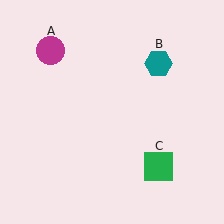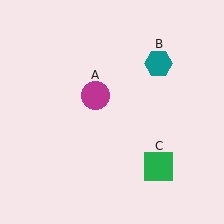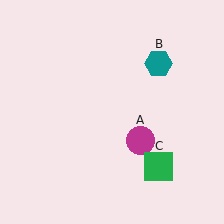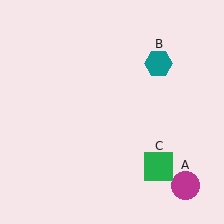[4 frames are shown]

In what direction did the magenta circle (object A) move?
The magenta circle (object A) moved down and to the right.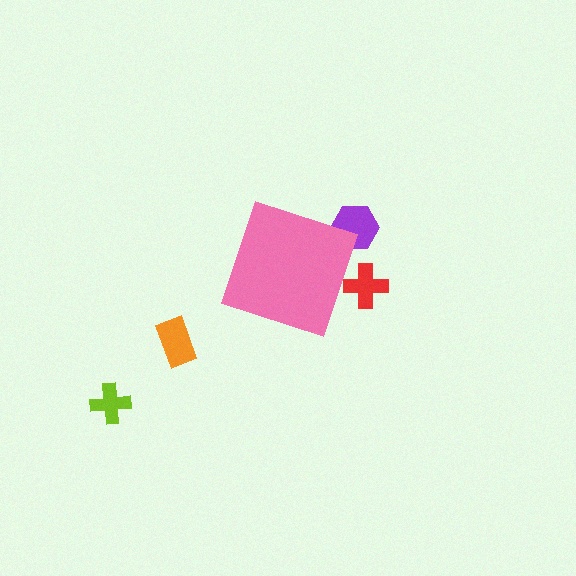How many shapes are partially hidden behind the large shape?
2 shapes are partially hidden.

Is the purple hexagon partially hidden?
Yes, the purple hexagon is partially hidden behind the pink diamond.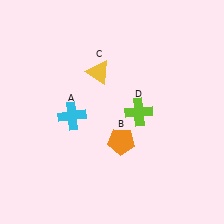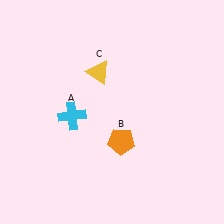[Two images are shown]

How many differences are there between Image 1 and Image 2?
There is 1 difference between the two images.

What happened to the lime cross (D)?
The lime cross (D) was removed in Image 2. It was in the top-right area of Image 1.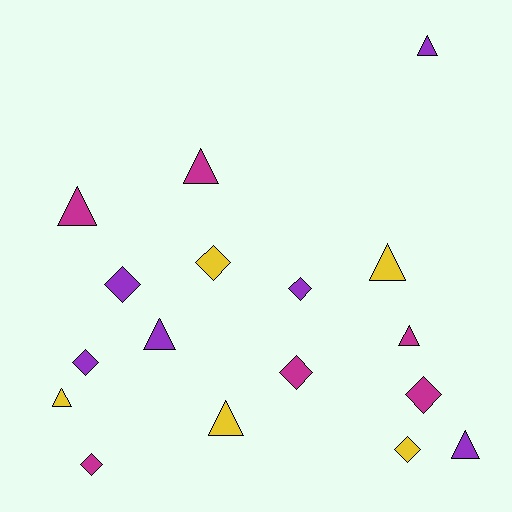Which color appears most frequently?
Magenta, with 6 objects.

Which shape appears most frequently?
Triangle, with 9 objects.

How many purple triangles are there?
There are 3 purple triangles.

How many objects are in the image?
There are 17 objects.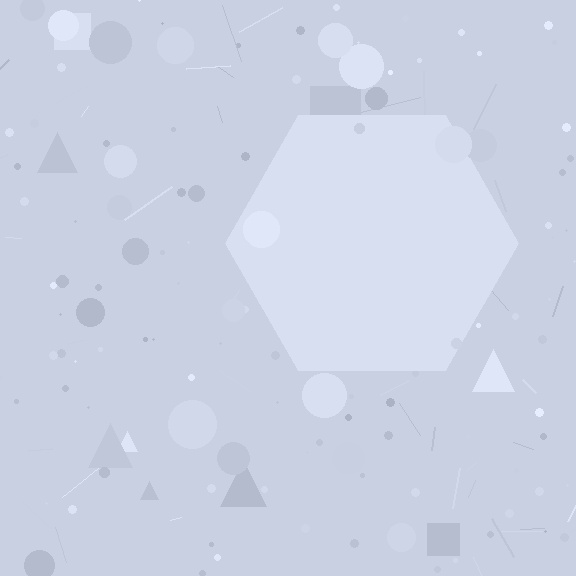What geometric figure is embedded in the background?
A hexagon is embedded in the background.